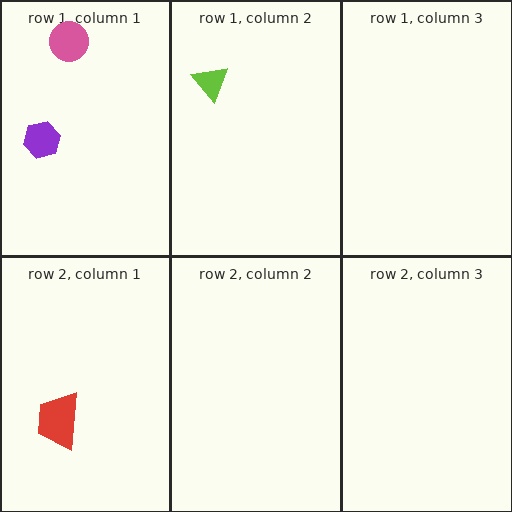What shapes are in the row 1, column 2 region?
The lime triangle.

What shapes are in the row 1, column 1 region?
The purple hexagon, the pink circle.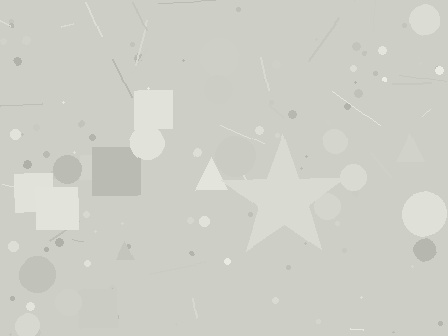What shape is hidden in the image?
A star is hidden in the image.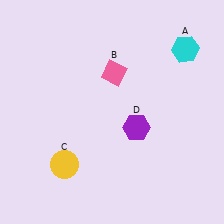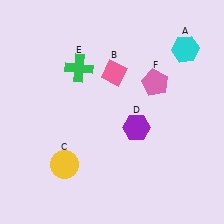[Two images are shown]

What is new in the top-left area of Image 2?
A green cross (E) was added in the top-left area of Image 2.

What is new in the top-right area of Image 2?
A pink pentagon (F) was added in the top-right area of Image 2.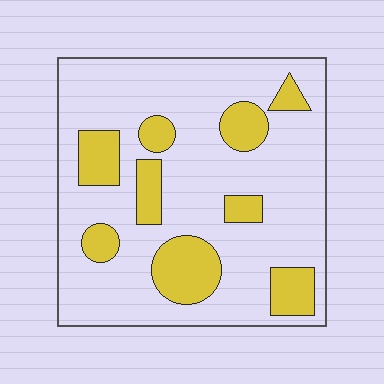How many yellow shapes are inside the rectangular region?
9.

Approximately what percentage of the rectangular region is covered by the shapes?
Approximately 25%.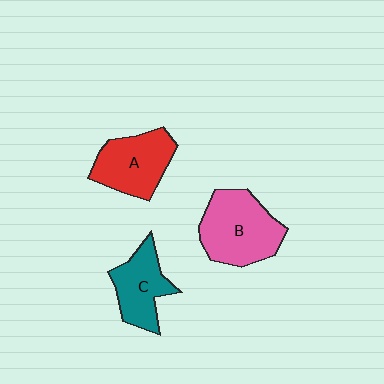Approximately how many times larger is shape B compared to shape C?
Approximately 1.4 times.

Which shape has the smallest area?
Shape C (teal).